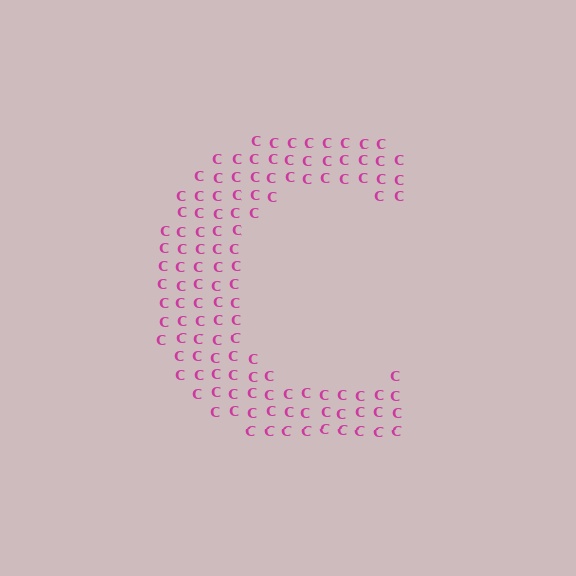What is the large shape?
The large shape is the letter C.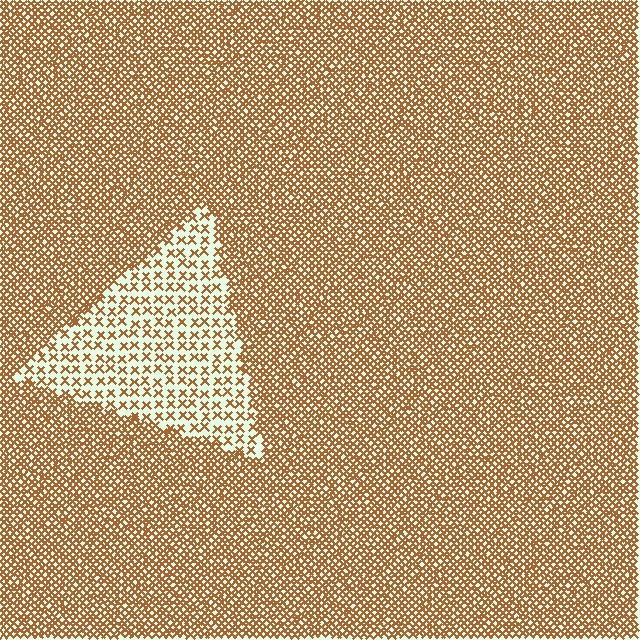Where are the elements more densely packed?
The elements are more densely packed outside the triangle boundary.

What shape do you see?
I see a triangle.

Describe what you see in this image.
The image contains small brown elements arranged at two different densities. A triangle-shaped region is visible where the elements are less densely packed than the surrounding area.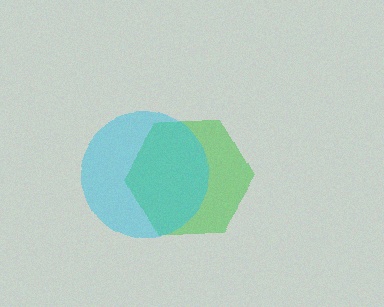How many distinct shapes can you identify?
There are 2 distinct shapes: a green hexagon, a cyan circle.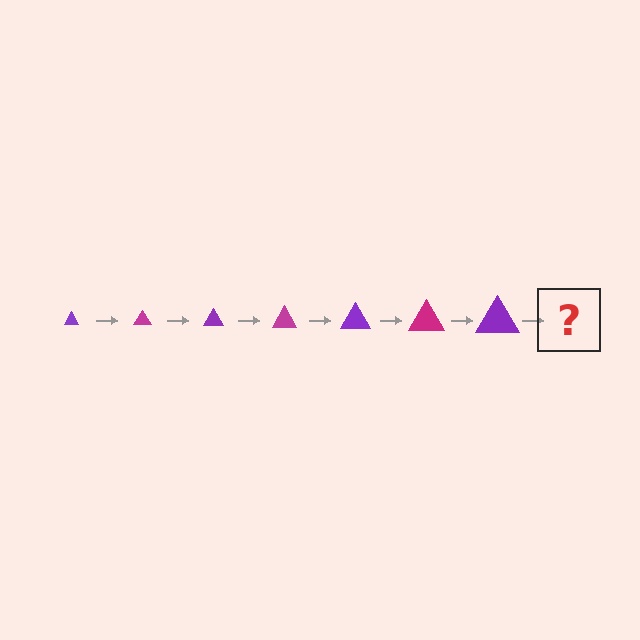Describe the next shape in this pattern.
It should be a magenta triangle, larger than the previous one.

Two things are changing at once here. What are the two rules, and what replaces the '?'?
The two rules are that the triangle grows larger each step and the color cycles through purple and magenta. The '?' should be a magenta triangle, larger than the previous one.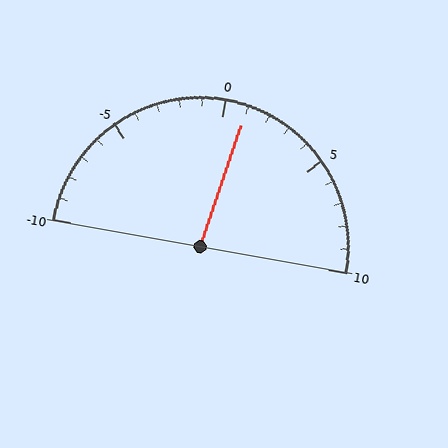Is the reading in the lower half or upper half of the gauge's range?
The reading is in the upper half of the range (-10 to 10).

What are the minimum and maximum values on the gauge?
The gauge ranges from -10 to 10.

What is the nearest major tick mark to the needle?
The nearest major tick mark is 0.